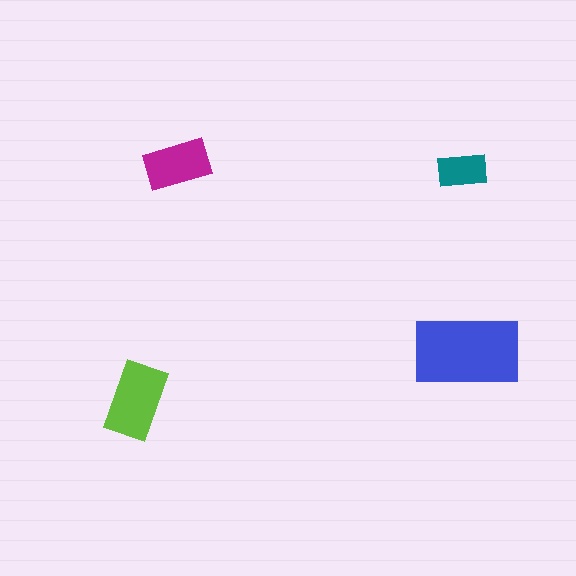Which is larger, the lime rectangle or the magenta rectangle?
The lime one.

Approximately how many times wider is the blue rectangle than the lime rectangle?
About 1.5 times wider.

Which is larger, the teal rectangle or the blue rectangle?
The blue one.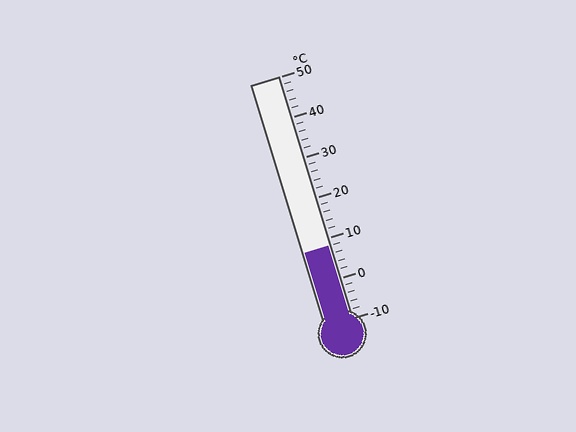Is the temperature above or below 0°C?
The temperature is above 0°C.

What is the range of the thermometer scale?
The thermometer scale ranges from -10°C to 50°C.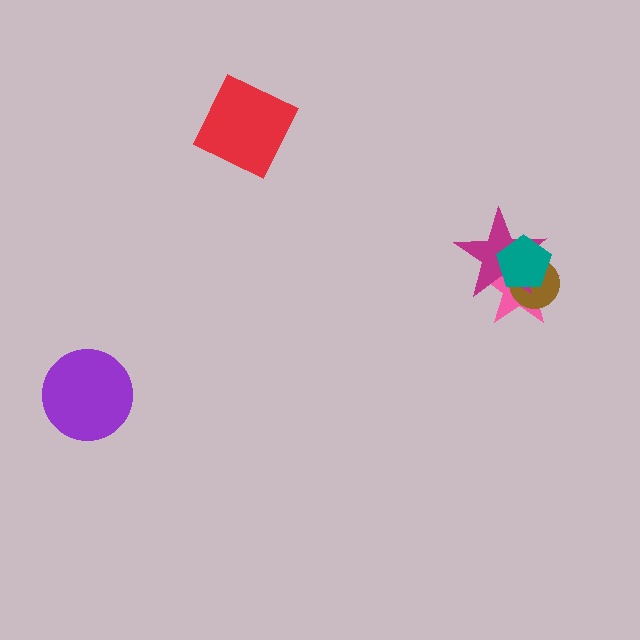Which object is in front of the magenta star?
The teal pentagon is in front of the magenta star.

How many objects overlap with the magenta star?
3 objects overlap with the magenta star.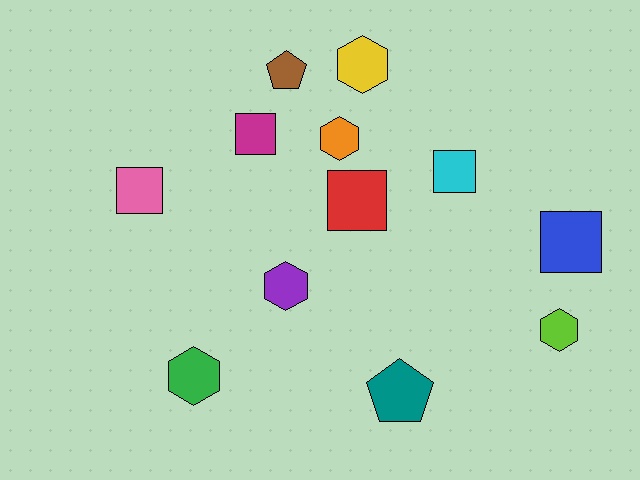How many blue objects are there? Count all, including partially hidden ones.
There is 1 blue object.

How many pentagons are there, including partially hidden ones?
There are 2 pentagons.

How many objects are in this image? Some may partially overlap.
There are 12 objects.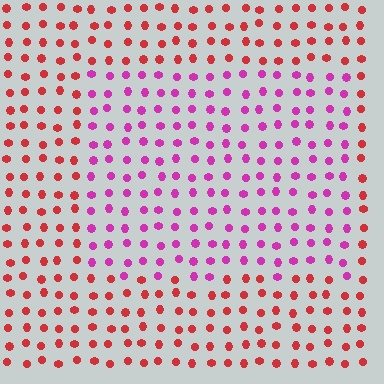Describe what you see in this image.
The image is filled with small red elements in a uniform arrangement. A rectangle-shaped region is visible where the elements are tinted to a slightly different hue, forming a subtle color boundary.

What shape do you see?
I see a rectangle.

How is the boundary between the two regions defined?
The boundary is defined purely by a slight shift in hue (about 45 degrees). Spacing, size, and orientation are identical on both sides.